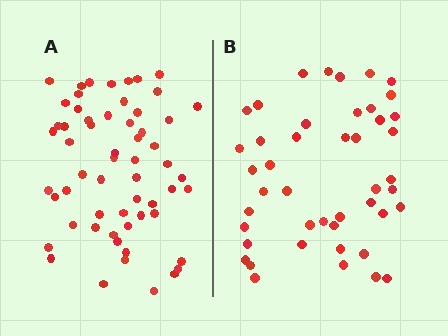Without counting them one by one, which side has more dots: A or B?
Region A (the left region) has more dots.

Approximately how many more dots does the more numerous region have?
Region A has approximately 15 more dots than region B.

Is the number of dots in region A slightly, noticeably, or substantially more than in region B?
Region A has noticeably more, but not dramatically so. The ratio is roughly 1.3 to 1.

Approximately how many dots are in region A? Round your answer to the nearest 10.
About 60 dots. (The exact count is 59, which rounds to 60.)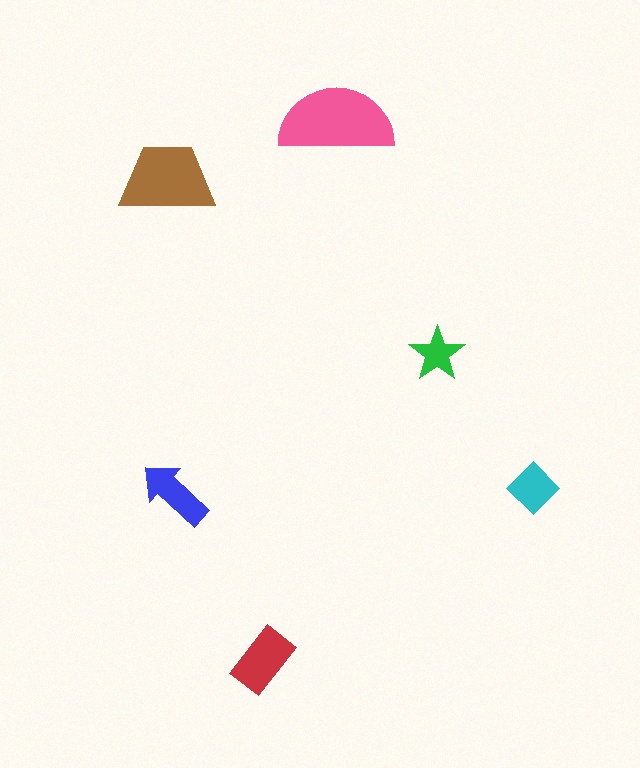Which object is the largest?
The pink semicircle.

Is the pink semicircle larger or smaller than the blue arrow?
Larger.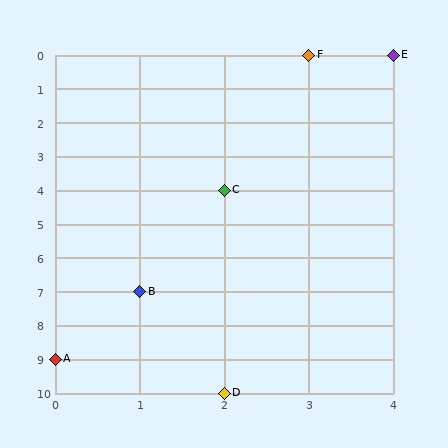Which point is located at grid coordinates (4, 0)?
Point E is at (4, 0).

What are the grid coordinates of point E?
Point E is at grid coordinates (4, 0).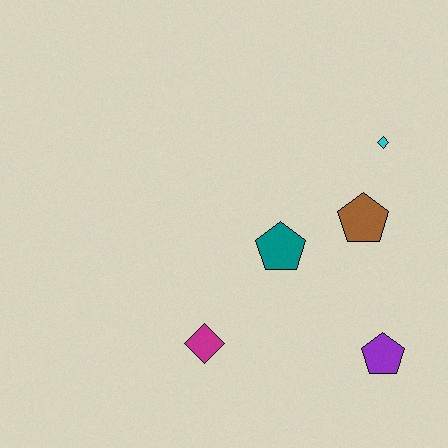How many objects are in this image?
There are 5 objects.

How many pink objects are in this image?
There are no pink objects.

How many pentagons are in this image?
There are 3 pentagons.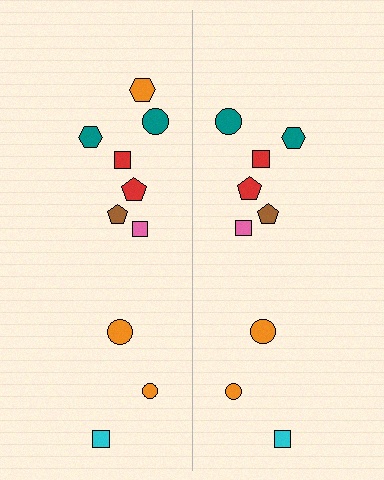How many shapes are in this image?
There are 19 shapes in this image.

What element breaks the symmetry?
A orange hexagon is missing from the right side.